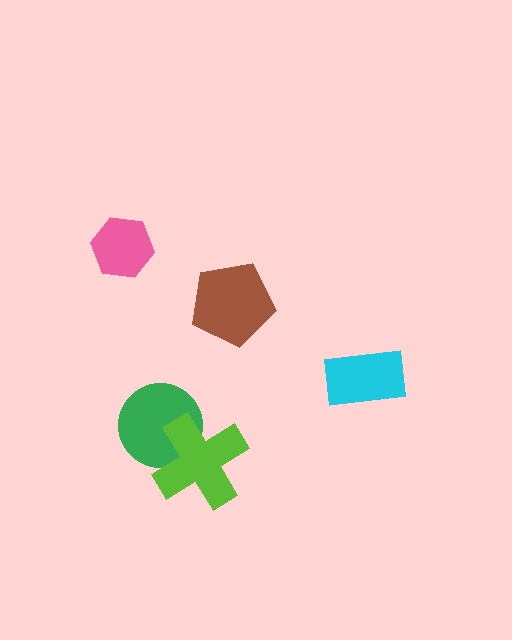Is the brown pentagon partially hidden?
No, no other shape covers it.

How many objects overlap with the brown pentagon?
0 objects overlap with the brown pentagon.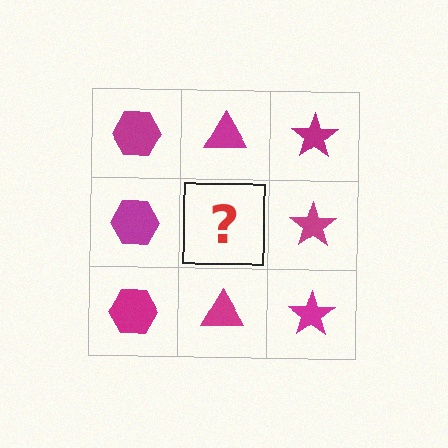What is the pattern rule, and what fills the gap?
The rule is that each column has a consistent shape. The gap should be filled with a magenta triangle.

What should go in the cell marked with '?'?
The missing cell should contain a magenta triangle.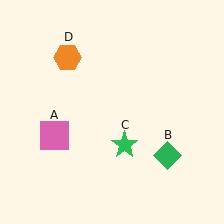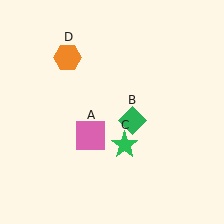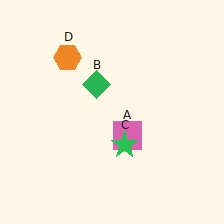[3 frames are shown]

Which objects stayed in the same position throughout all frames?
Green star (object C) and orange hexagon (object D) remained stationary.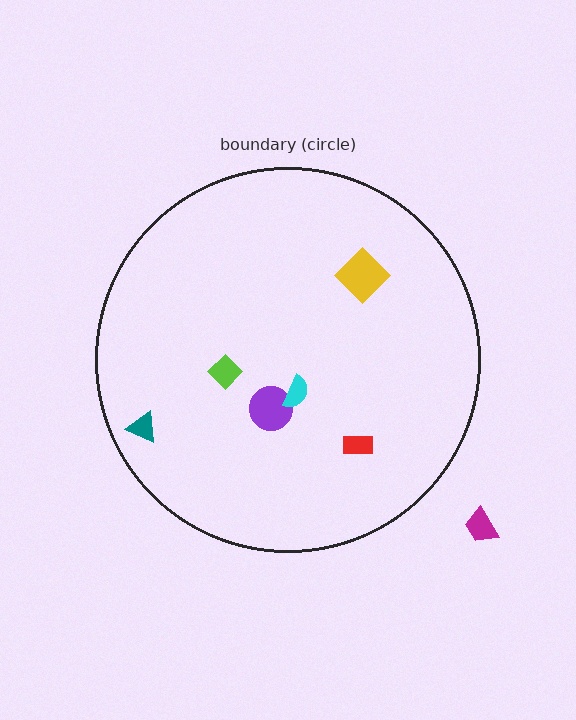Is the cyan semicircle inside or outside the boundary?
Inside.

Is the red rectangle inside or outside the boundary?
Inside.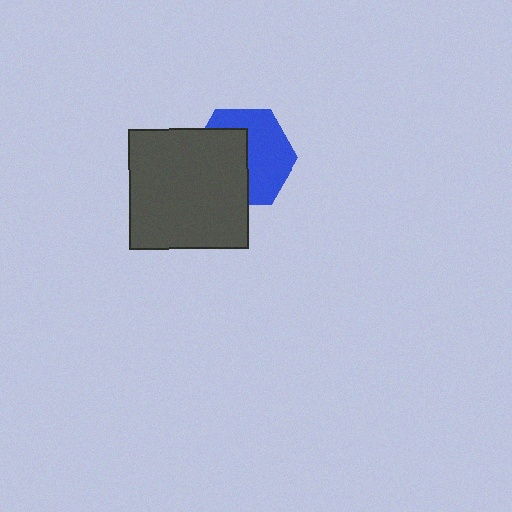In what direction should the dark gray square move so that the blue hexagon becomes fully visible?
The dark gray square should move left. That is the shortest direction to clear the overlap and leave the blue hexagon fully visible.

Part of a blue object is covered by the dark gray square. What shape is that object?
It is a hexagon.